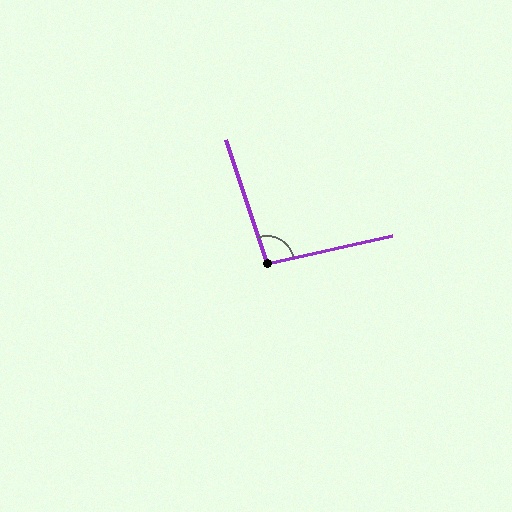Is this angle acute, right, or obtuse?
It is obtuse.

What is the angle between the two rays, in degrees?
Approximately 96 degrees.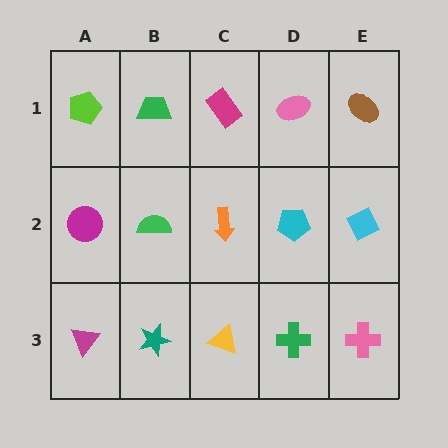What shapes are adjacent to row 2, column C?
A magenta rectangle (row 1, column C), a yellow triangle (row 3, column C), a green semicircle (row 2, column B), a cyan pentagon (row 2, column D).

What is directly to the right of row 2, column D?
A cyan diamond.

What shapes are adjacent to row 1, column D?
A cyan pentagon (row 2, column D), a magenta rectangle (row 1, column C), a brown ellipse (row 1, column E).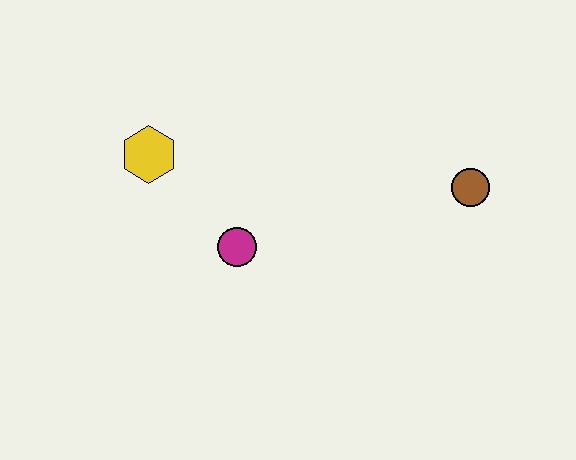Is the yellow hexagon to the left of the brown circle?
Yes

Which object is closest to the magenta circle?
The yellow hexagon is closest to the magenta circle.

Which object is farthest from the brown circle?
The yellow hexagon is farthest from the brown circle.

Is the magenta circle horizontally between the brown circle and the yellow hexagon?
Yes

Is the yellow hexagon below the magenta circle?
No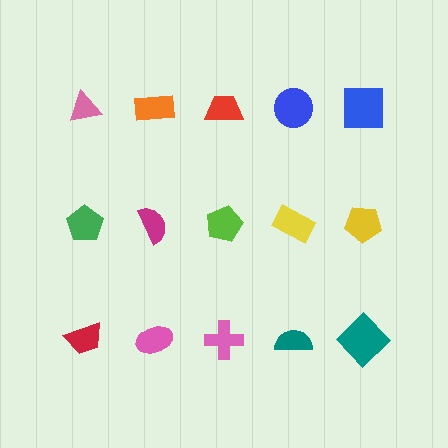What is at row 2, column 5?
A yellow pentagon.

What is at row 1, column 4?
A blue circle.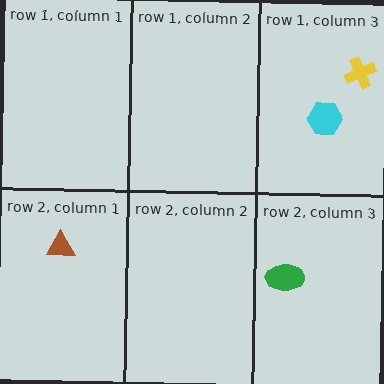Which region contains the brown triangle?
The row 2, column 1 region.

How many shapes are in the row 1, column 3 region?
2.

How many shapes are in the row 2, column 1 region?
1.